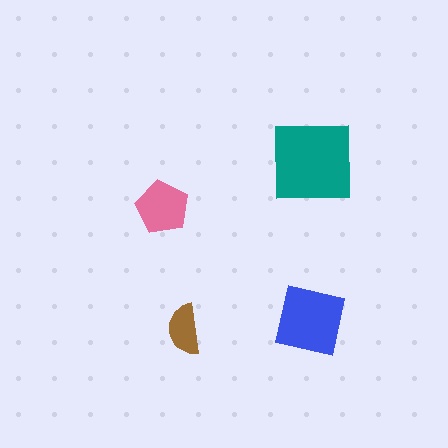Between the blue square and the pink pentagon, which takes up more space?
The blue square.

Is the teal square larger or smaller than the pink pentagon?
Larger.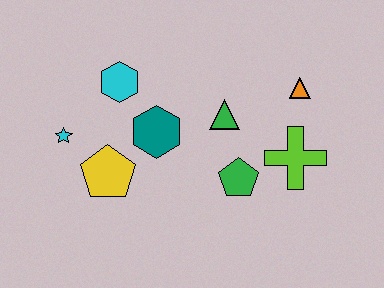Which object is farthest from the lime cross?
The cyan star is farthest from the lime cross.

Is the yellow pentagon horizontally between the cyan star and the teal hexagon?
Yes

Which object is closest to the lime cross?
The green pentagon is closest to the lime cross.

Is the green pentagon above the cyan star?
No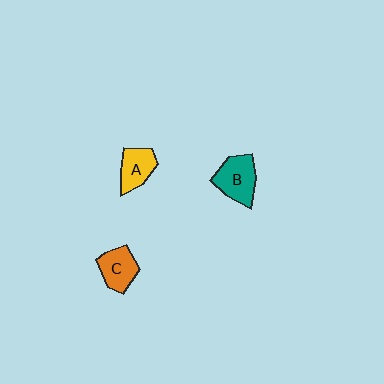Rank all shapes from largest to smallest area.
From largest to smallest: B (teal), C (orange), A (yellow).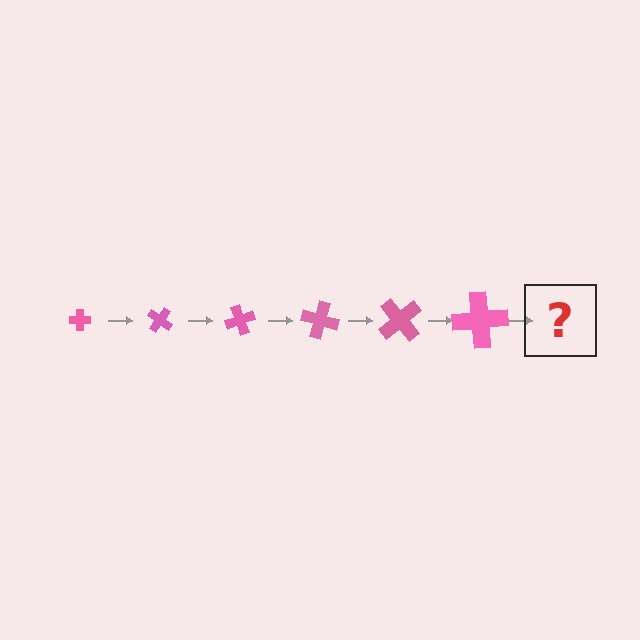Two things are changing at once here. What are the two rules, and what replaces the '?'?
The two rules are that the cross grows larger each step and it rotates 35 degrees each step. The '?' should be a cross, larger than the previous one and rotated 210 degrees from the start.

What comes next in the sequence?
The next element should be a cross, larger than the previous one and rotated 210 degrees from the start.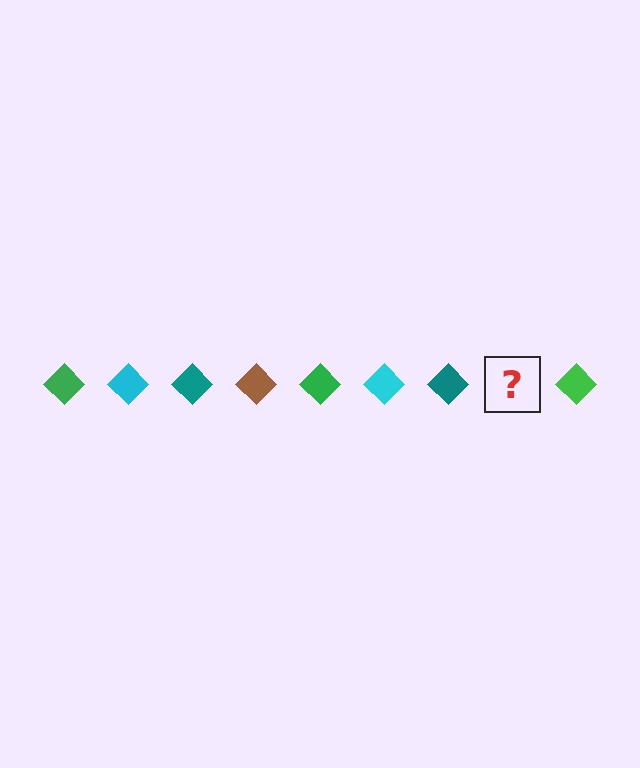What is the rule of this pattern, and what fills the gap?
The rule is that the pattern cycles through green, cyan, teal, brown diamonds. The gap should be filled with a brown diamond.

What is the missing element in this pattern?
The missing element is a brown diamond.